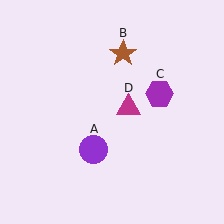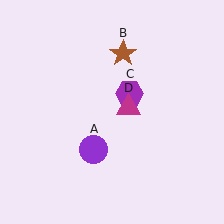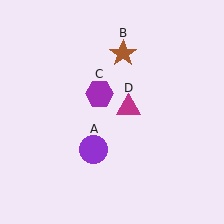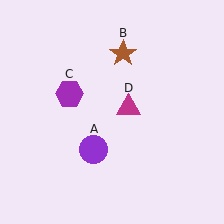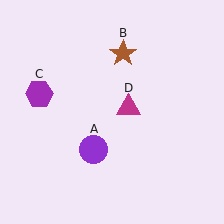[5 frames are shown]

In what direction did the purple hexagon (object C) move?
The purple hexagon (object C) moved left.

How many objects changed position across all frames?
1 object changed position: purple hexagon (object C).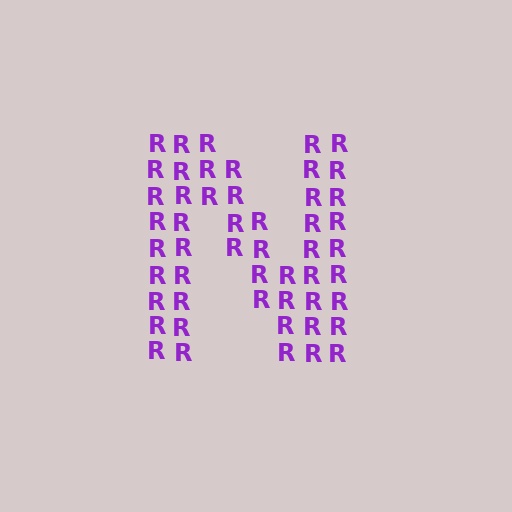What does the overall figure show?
The overall figure shows the letter N.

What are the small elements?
The small elements are letter R's.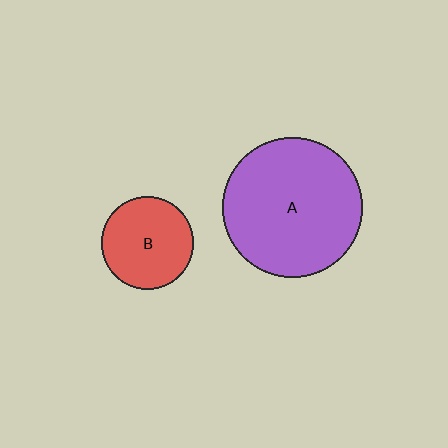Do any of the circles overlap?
No, none of the circles overlap.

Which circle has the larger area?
Circle A (purple).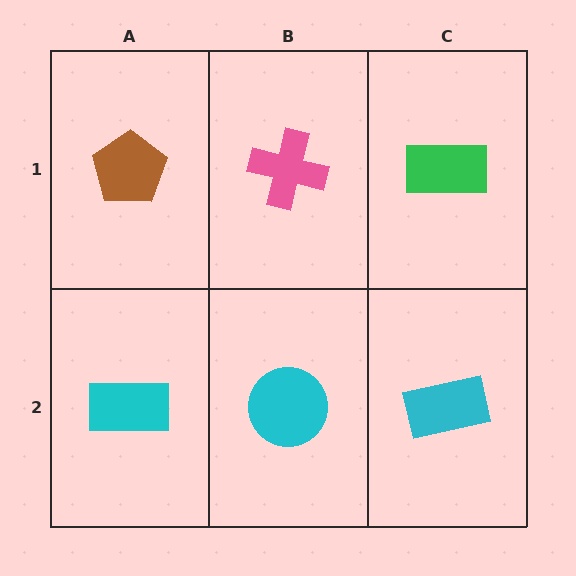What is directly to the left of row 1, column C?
A pink cross.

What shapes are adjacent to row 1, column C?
A cyan rectangle (row 2, column C), a pink cross (row 1, column B).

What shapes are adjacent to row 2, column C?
A green rectangle (row 1, column C), a cyan circle (row 2, column B).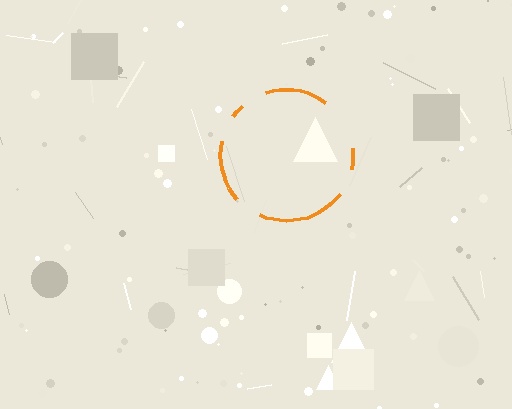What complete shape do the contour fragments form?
The contour fragments form a circle.